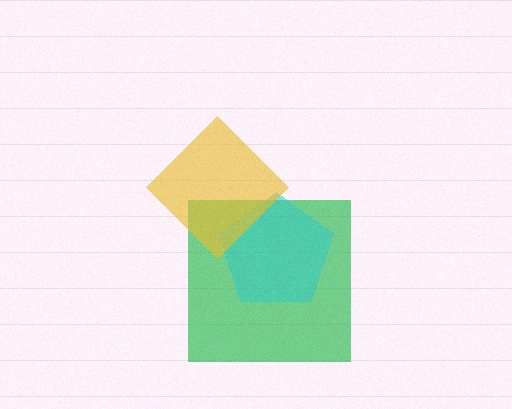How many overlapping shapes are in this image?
There are 3 overlapping shapes in the image.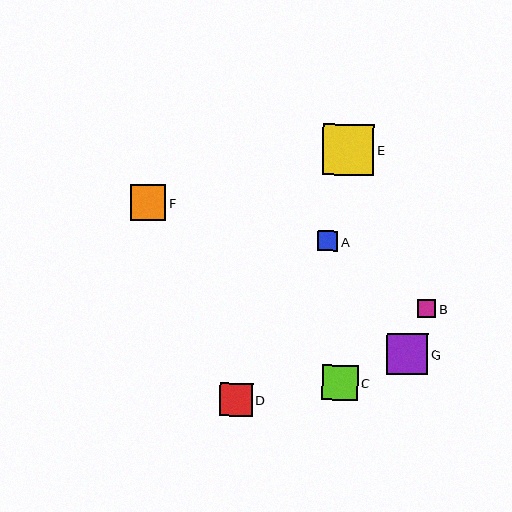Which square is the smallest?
Square B is the smallest with a size of approximately 18 pixels.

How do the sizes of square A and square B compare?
Square A and square B are approximately the same size.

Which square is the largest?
Square E is the largest with a size of approximately 51 pixels.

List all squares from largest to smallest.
From largest to smallest: E, G, C, F, D, A, B.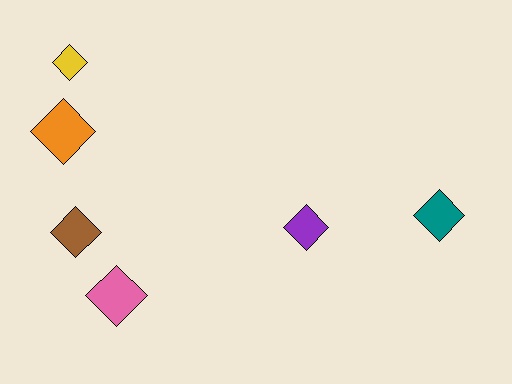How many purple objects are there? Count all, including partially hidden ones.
There is 1 purple object.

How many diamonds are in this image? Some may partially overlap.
There are 6 diamonds.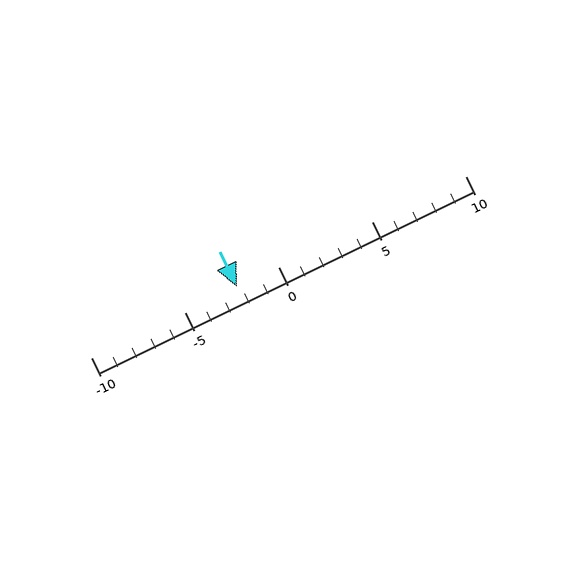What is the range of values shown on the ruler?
The ruler shows values from -10 to 10.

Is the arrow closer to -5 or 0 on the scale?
The arrow is closer to 0.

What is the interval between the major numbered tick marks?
The major tick marks are spaced 5 units apart.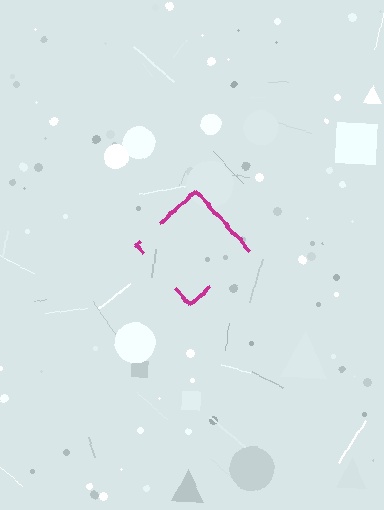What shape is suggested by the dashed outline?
The dashed outline suggests a diamond.